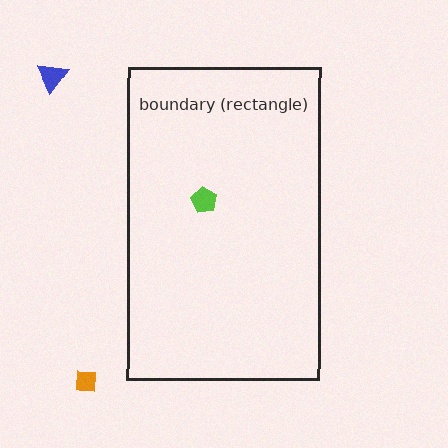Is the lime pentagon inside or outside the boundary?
Inside.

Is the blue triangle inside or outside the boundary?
Outside.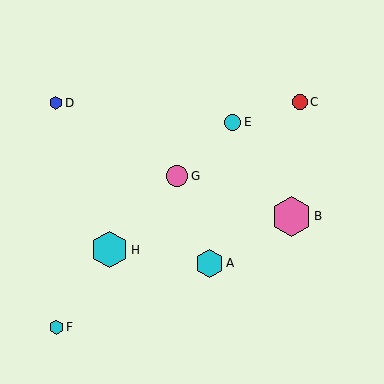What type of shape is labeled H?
Shape H is a cyan hexagon.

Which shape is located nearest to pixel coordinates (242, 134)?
The cyan circle (labeled E) at (233, 122) is nearest to that location.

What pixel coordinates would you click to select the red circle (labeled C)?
Click at (300, 102) to select the red circle C.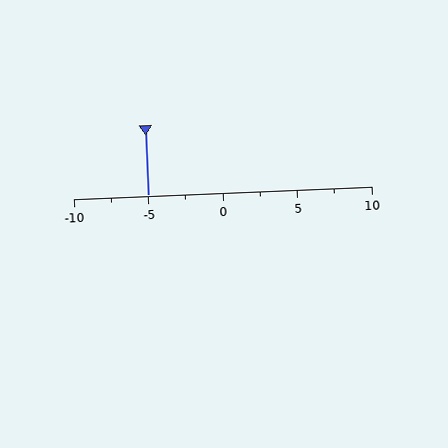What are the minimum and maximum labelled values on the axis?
The axis runs from -10 to 10.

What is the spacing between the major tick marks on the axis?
The major ticks are spaced 5 apart.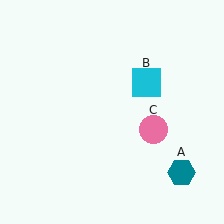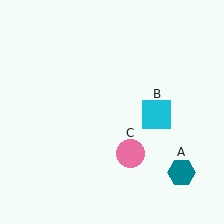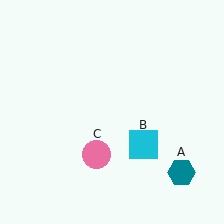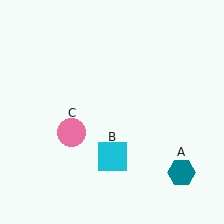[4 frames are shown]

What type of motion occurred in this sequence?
The cyan square (object B), pink circle (object C) rotated clockwise around the center of the scene.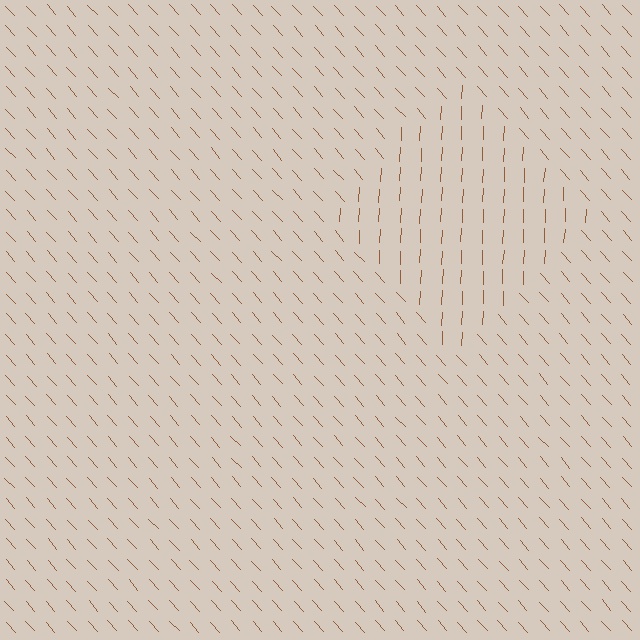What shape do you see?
I see a diamond.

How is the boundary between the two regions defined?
The boundary is defined purely by a change in line orientation (approximately 45 degrees difference). All lines are the same color and thickness.